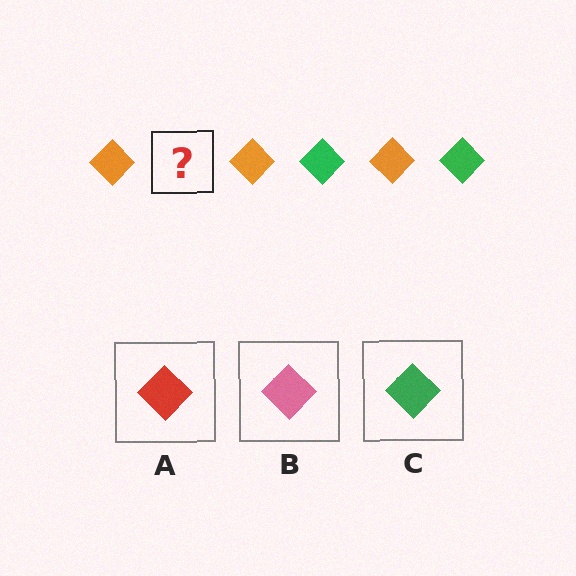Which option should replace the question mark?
Option C.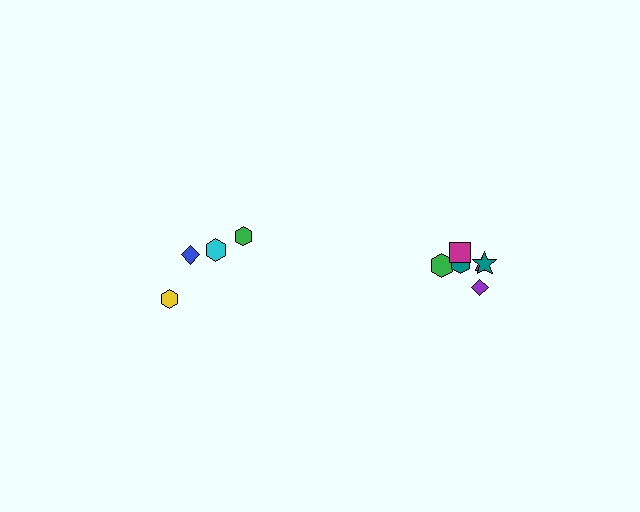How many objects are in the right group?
There are 6 objects.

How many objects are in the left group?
There are 4 objects.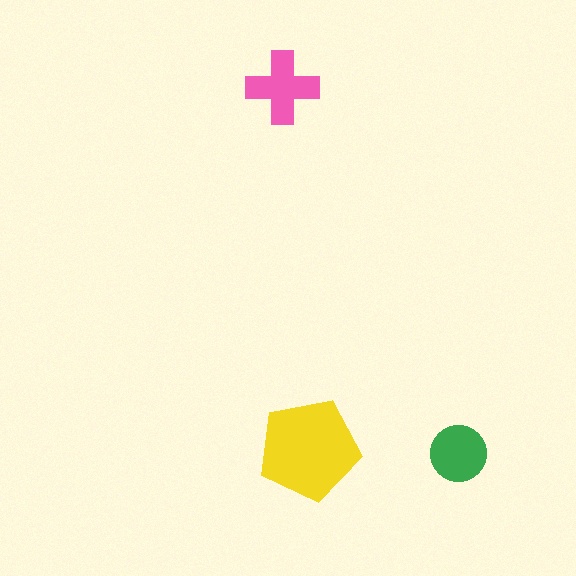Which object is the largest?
The yellow pentagon.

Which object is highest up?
The pink cross is topmost.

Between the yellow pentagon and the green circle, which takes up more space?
The yellow pentagon.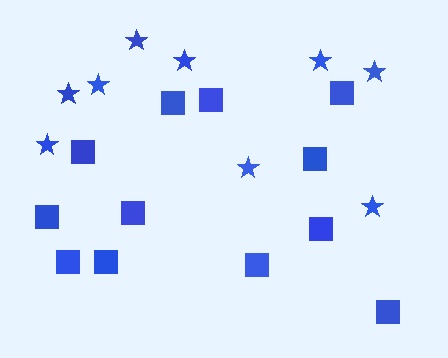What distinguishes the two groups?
There are 2 groups: one group of stars (9) and one group of squares (12).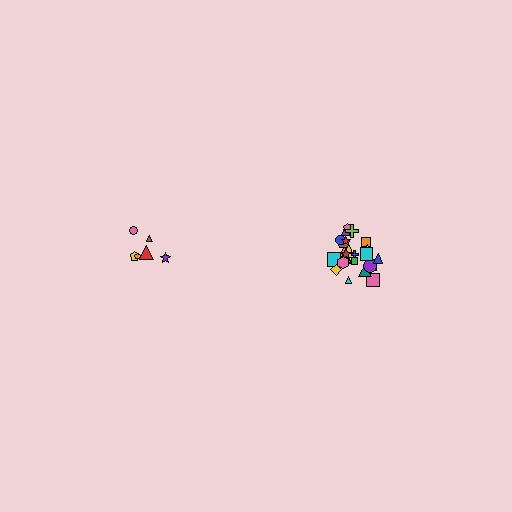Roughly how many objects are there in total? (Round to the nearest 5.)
Roughly 30 objects in total.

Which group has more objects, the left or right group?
The right group.